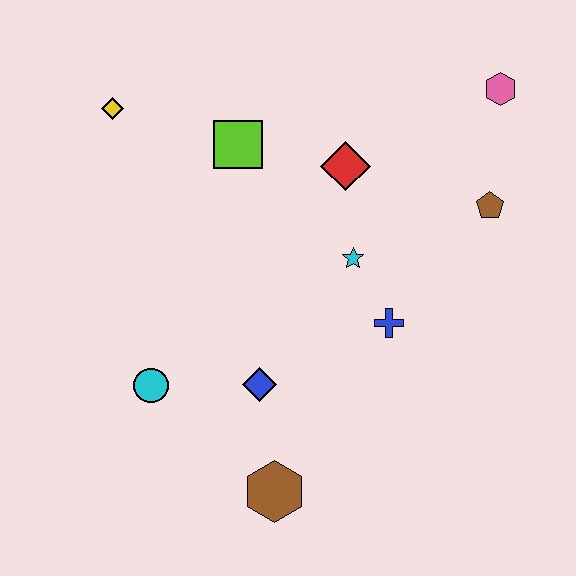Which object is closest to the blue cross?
The cyan star is closest to the blue cross.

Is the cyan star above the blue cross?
Yes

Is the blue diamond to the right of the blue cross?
No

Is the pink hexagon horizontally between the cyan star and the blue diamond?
No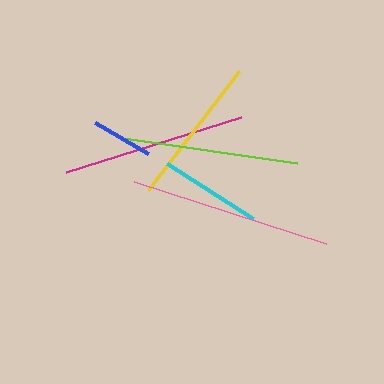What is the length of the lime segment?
The lime segment is approximately 176 pixels long.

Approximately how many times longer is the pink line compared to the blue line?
The pink line is approximately 3.3 times the length of the blue line.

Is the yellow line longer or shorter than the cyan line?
The yellow line is longer than the cyan line.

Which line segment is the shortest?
The blue line is the shortest at approximately 61 pixels.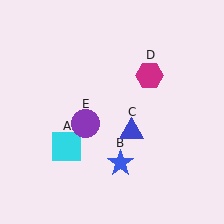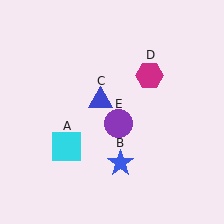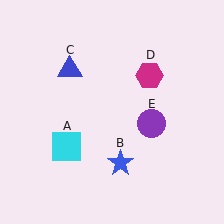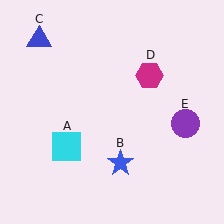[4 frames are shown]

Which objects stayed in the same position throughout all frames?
Cyan square (object A) and blue star (object B) and magenta hexagon (object D) remained stationary.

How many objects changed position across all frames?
2 objects changed position: blue triangle (object C), purple circle (object E).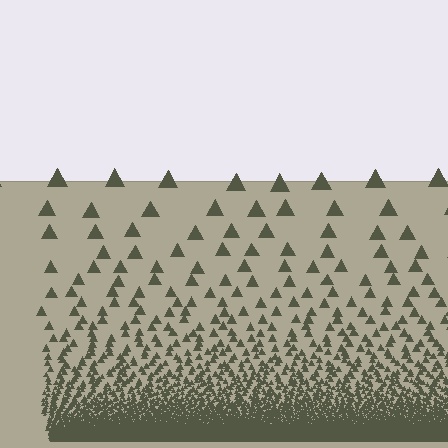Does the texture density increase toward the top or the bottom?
Density increases toward the bottom.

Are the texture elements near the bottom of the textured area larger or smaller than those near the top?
Smaller. The gradient is inverted — elements near the bottom are smaller and denser.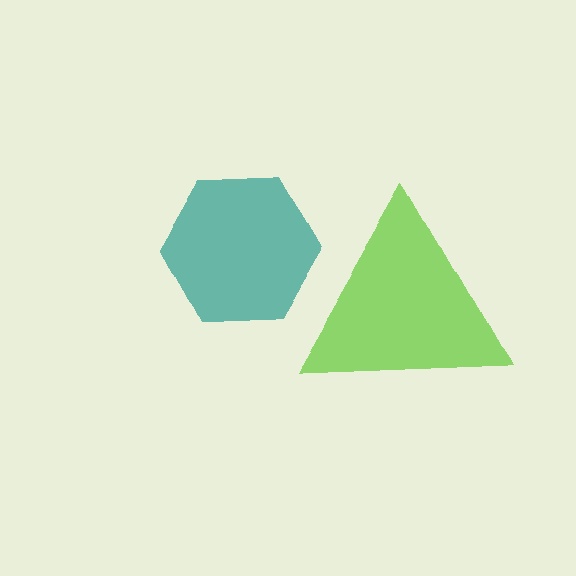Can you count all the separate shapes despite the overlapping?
Yes, there are 2 separate shapes.